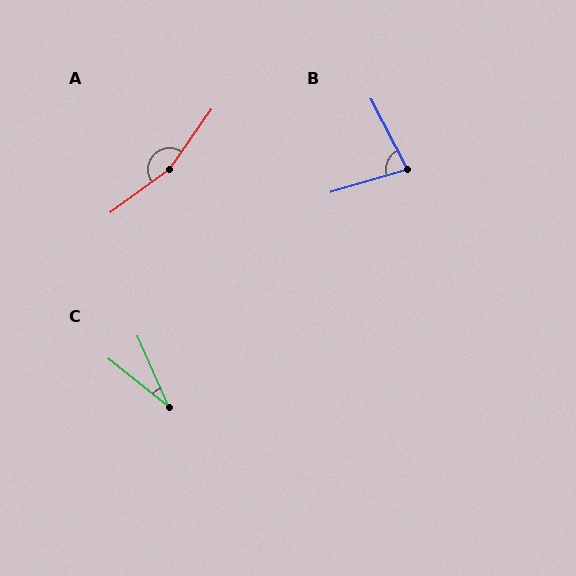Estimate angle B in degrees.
Approximately 78 degrees.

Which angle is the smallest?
C, at approximately 27 degrees.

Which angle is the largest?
A, at approximately 161 degrees.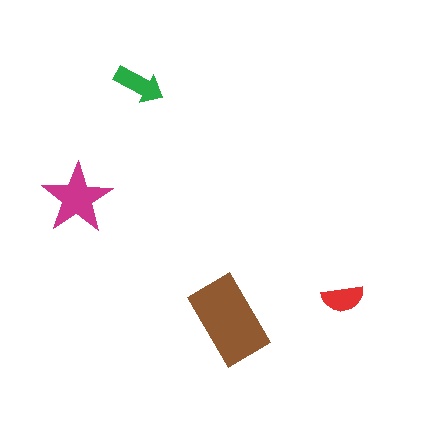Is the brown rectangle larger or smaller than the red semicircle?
Larger.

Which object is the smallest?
The red semicircle.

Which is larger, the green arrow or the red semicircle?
The green arrow.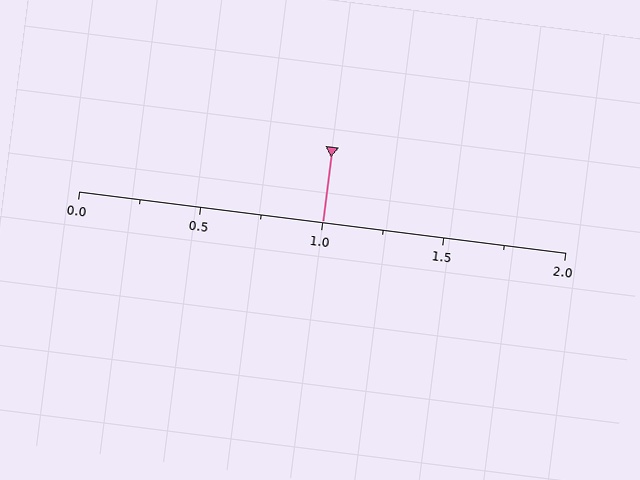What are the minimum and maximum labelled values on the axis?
The axis runs from 0.0 to 2.0.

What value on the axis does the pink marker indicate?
The marker indicates approximately 1.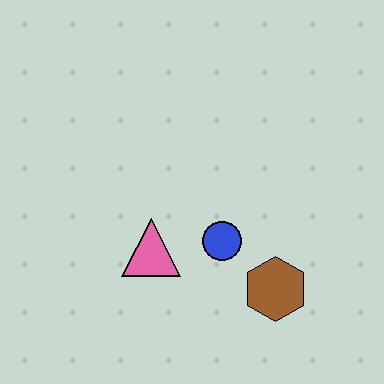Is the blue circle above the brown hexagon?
Yes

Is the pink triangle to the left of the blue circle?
Yes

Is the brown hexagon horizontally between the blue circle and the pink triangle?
No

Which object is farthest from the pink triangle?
The brown hexagon is farthest from the pink triangle.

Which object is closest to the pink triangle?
The blue circle is closest to the pink triangle.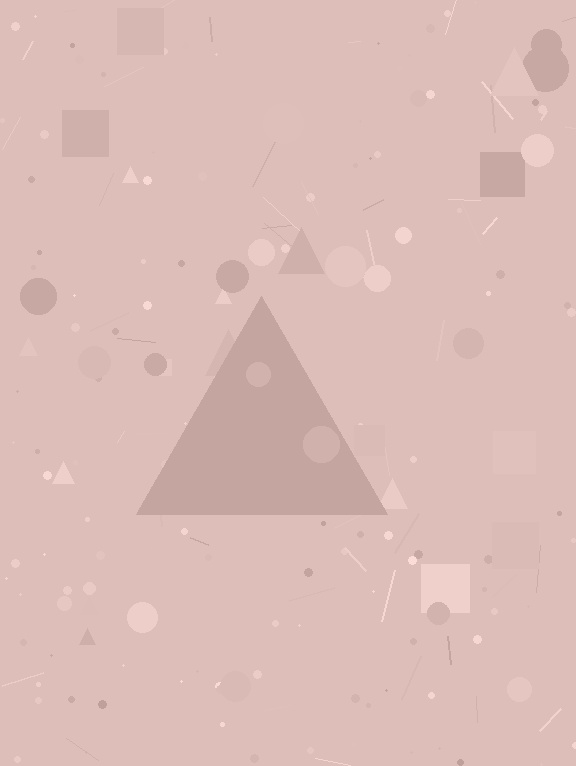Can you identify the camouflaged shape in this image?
The camouflaged shape is a triangle.